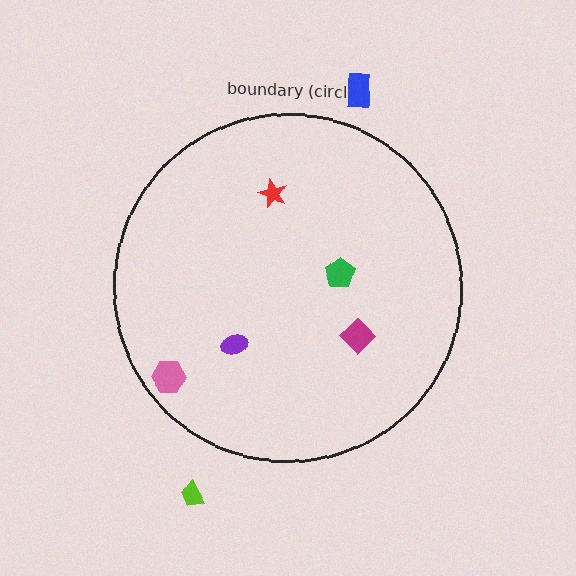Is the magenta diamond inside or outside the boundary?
Inside.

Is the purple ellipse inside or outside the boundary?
Inside.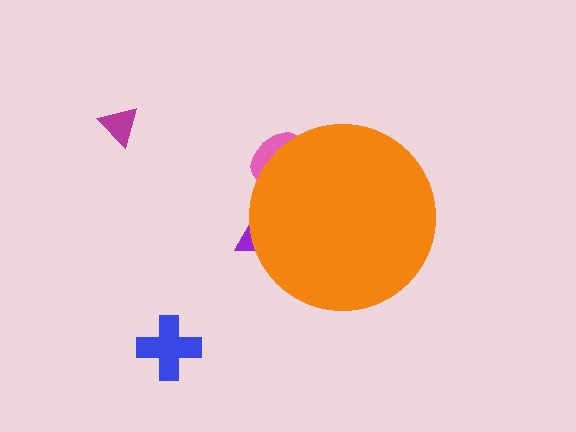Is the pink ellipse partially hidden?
Yes, the pink ellipse is partially hidden behind the orange circle.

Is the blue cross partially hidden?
No, the blue cross is fully visible.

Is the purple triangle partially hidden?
Yes, the purple triangle is partially hidden behind the orange circle.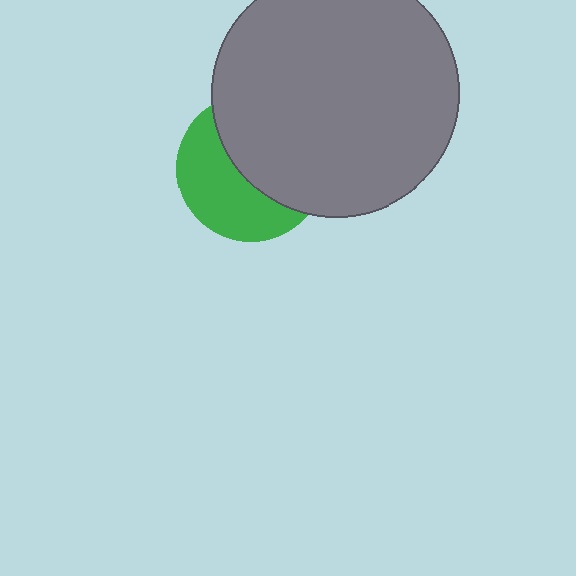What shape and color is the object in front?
The object in front is a gray circle.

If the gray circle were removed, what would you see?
You would see the complete green circle.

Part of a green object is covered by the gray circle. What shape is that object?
It is a circle.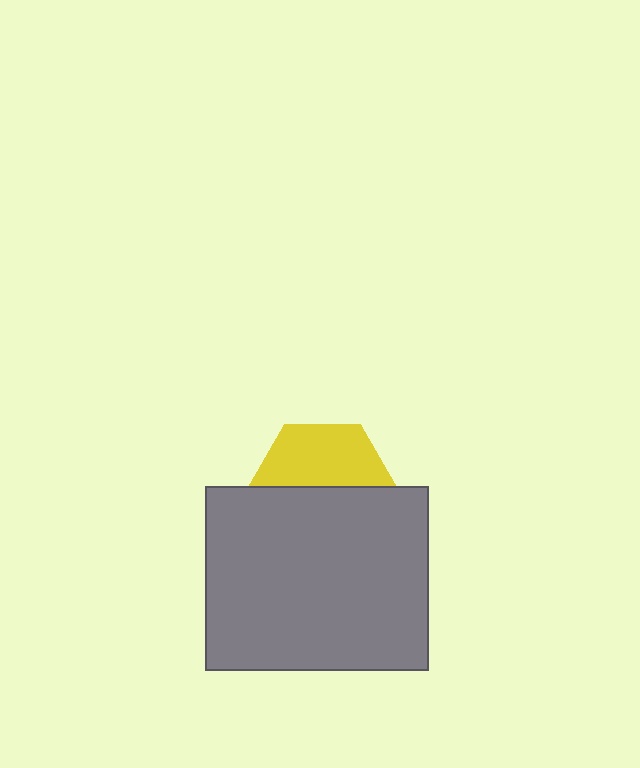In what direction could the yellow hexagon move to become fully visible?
The yellow hexagon could move up. That would shift it out from behind the gray rectangle entirely.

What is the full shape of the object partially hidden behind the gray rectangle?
The partially hidden object is a yellow hexagon.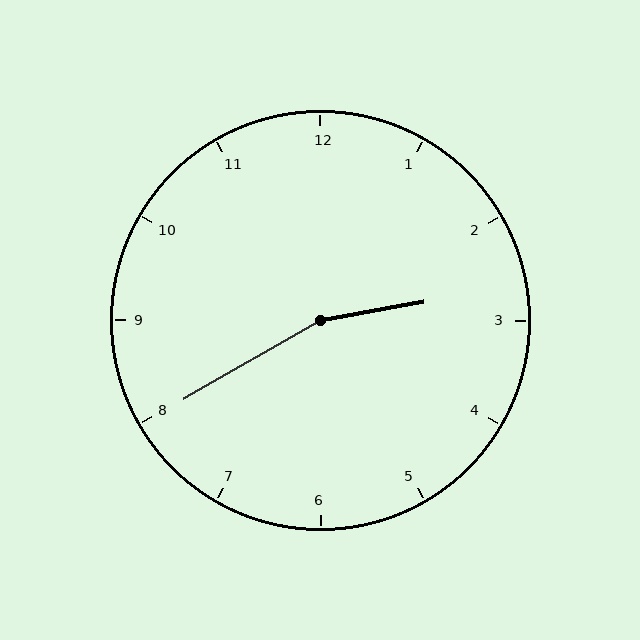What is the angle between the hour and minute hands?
Approximately 160 degrees.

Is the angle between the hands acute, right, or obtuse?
It is obtuse.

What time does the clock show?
2:40.